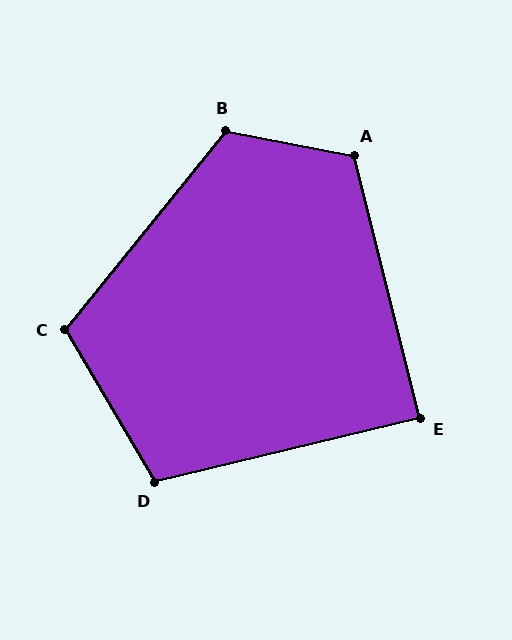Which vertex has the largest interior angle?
B, at approximately 118 degrees.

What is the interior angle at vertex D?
Approximately 107 degrees (obtuse).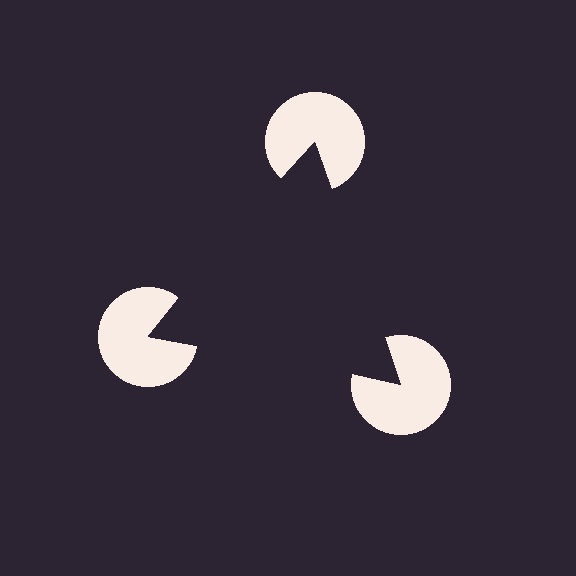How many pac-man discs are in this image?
There are 3 — one at each vertex of the illusory triangle.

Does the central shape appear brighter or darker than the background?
It typically appears slightly darker than the background, even though no actual brightness change is drawn.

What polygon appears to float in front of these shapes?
An illusory triangle — its edges are inferred from the aligned wedge cuts in the pac-man discs, not physically drawn.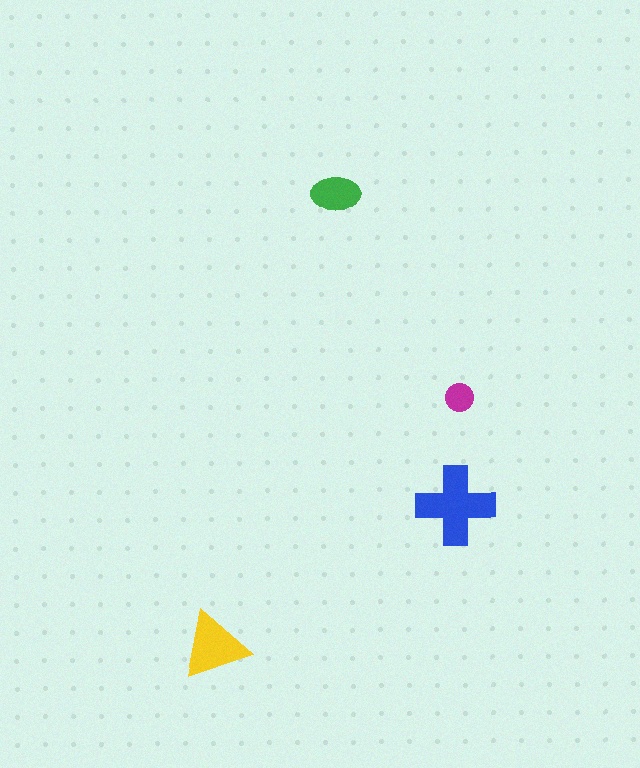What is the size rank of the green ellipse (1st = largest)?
3rd.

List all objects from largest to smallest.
The blue cross, the yellow triangle, the green ellipse, the magenta circle.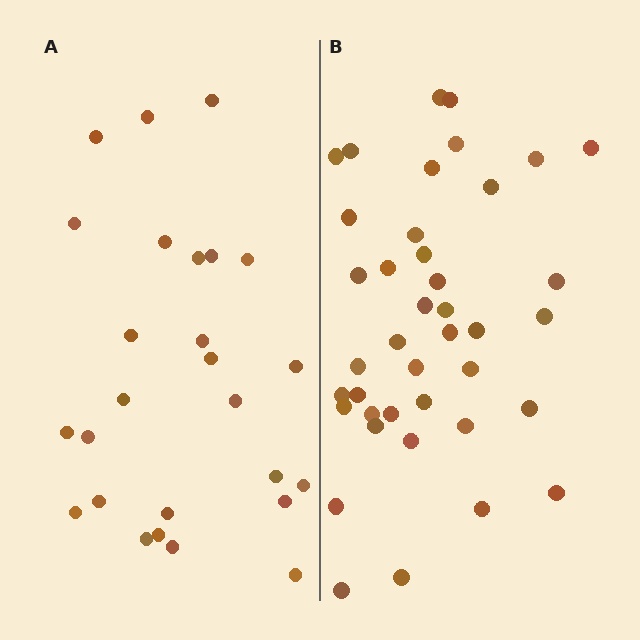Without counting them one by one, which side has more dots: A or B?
Region B (the right region) has more dots.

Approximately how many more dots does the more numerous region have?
Region B has approximately 15 more dots than region A.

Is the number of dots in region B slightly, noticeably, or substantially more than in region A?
Region B has substantially more. The ratio is roughly 1.5 to 1.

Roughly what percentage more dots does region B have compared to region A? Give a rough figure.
About 55% more.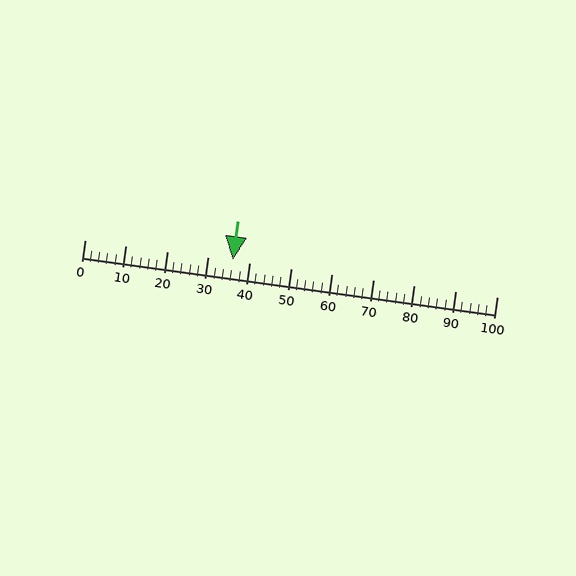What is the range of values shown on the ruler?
The ruler shows values from 0 to 100.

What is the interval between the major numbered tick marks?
The major tick marks are spaced 10 units apart.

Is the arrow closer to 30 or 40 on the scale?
The arrow is closer to 40.